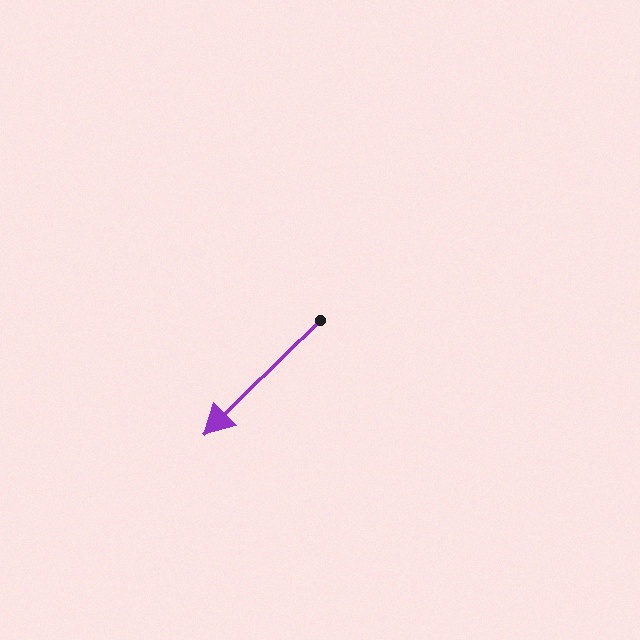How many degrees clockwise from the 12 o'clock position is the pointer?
Approximately 225 degrees.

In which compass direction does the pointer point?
Southwest.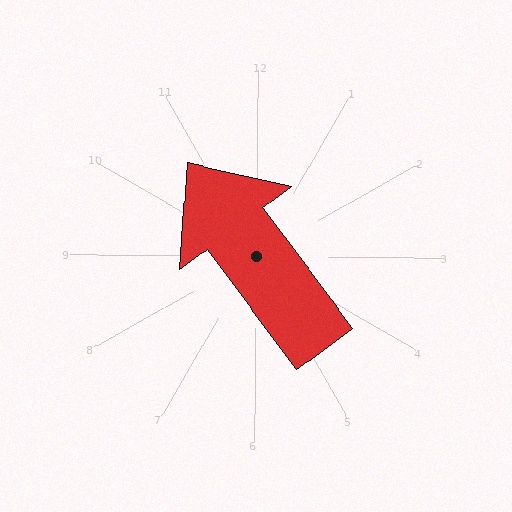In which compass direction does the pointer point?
Northwest.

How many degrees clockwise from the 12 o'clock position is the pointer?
Approximately 323 degrees.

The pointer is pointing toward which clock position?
Roughly 11 o'clock.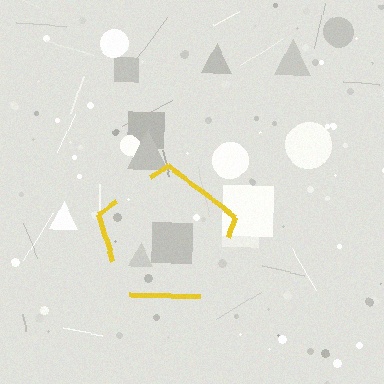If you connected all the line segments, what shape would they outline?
They would outline a pentagon.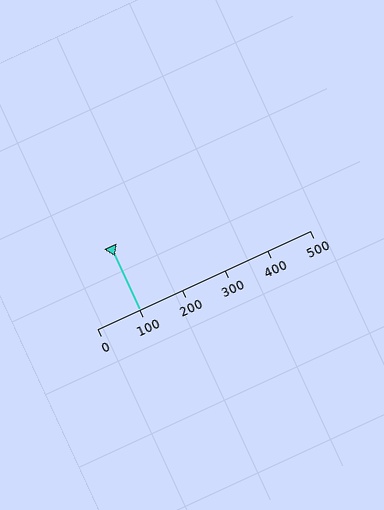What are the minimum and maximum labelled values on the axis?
The axis runs from 0 to 500.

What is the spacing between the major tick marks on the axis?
The major ticks are spaced 100 apart.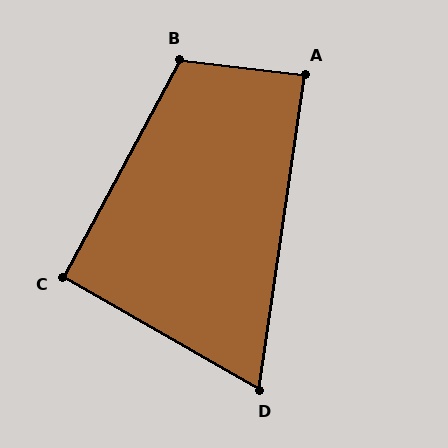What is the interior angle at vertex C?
Approximately 91 degrees (approximately right).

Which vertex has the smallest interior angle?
D, at approximately 69 degrees.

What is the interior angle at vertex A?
Approximately 89 degrees (approximately right).